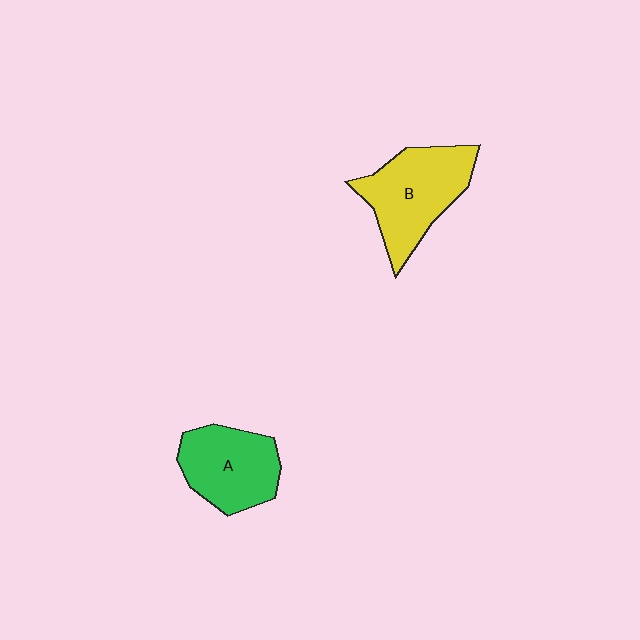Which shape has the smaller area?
Shape A (green).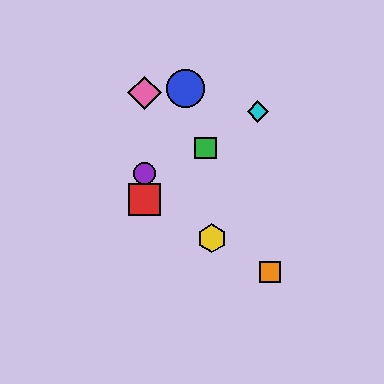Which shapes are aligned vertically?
The red square, the purple circle, the pink diamond are aligned vertically.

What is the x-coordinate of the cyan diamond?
The cyan diamond is at x≈258.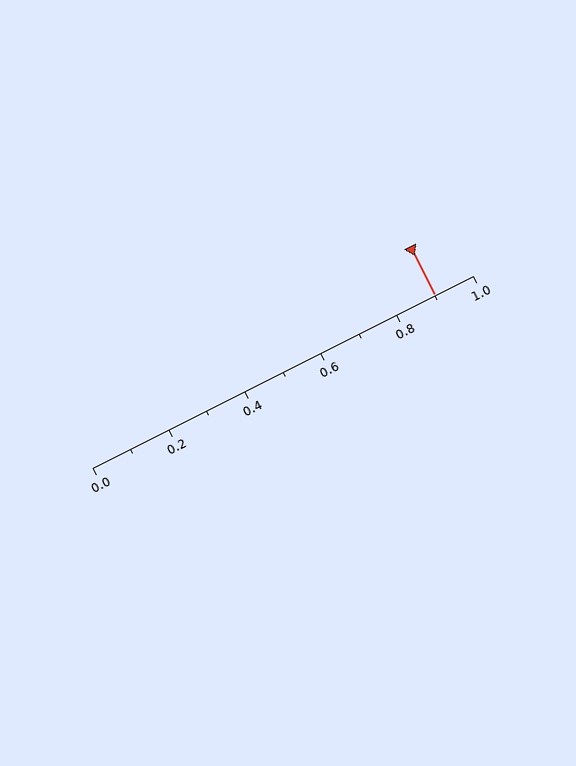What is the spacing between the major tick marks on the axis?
The major ticks are spaced 0.2 apart.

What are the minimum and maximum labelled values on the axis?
The axis runs from 0.0 to 1.0.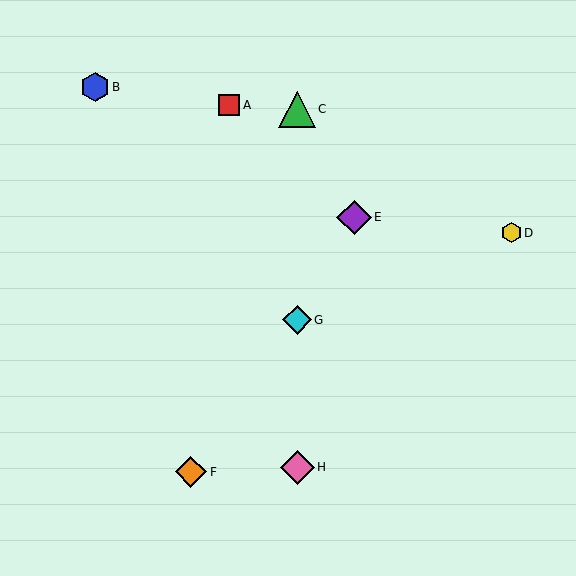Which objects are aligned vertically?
Objects C, G, H are aligned vertically.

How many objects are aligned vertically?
3 objects (C, G, H) are aligned vertically.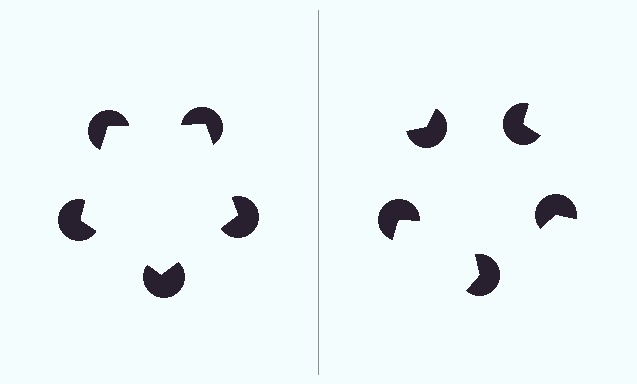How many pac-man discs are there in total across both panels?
10 — 5 on each side.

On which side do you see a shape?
An illusory pentagon appears on the left side. On the right side the wedge cuts are rotated, so no coherent shape forms.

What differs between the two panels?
The pac-man discs are positioned identically on both sides; only the wedge orientations differ. On the left they align to a pentagon; on the right they are misaligned.